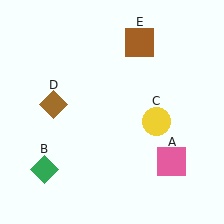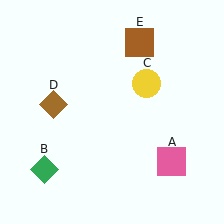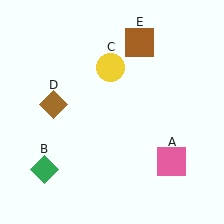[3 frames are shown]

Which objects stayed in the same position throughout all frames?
Pink square (object A) and green diamond (object B) and brown diamond (object D) and brown square (object E) remained stationary.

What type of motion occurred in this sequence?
The yellow circle (object C) rotated counterclockwise around the center of the scene.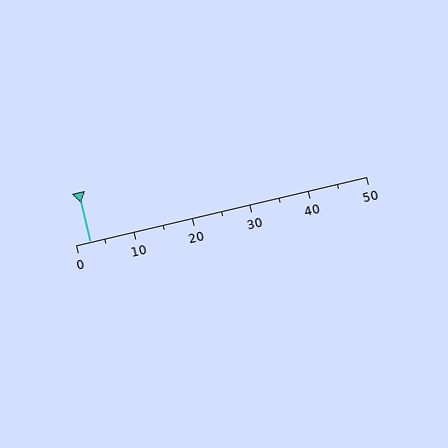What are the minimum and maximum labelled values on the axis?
The axis runs from 0 to 50.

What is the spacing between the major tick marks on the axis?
The major ticks are spaced 10 apart.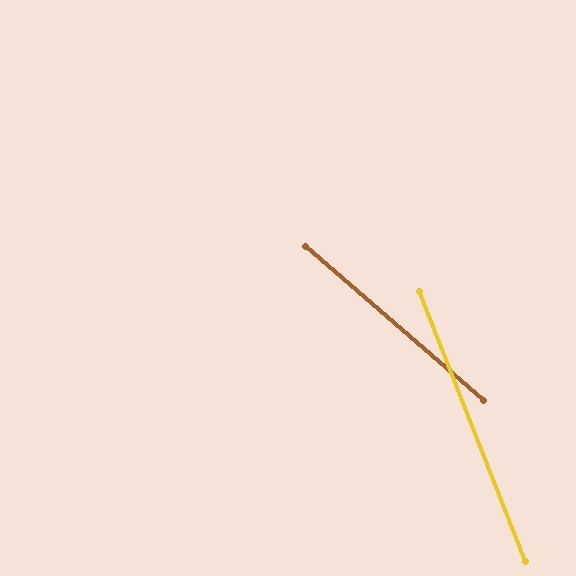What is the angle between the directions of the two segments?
Approximately 28 degrees.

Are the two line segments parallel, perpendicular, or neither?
Neither parallel nor perpendicular — they differ by about 28°.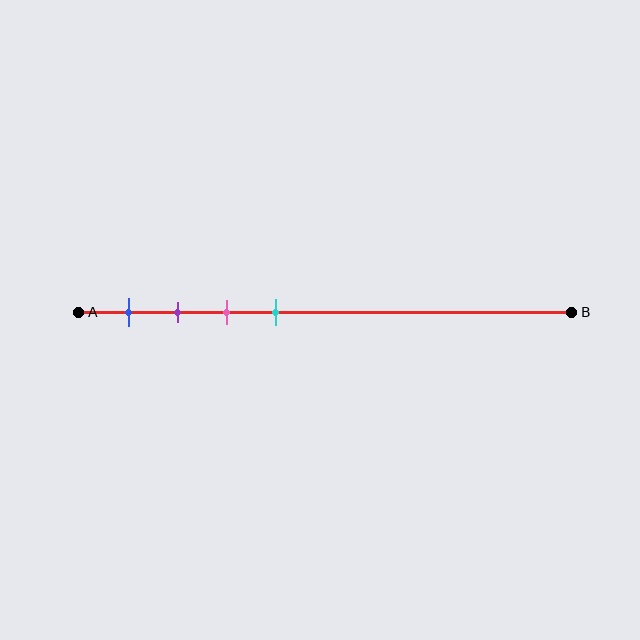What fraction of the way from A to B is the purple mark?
The purple mark is approximately 20% (0.2) of the way from A to B.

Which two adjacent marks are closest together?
The purple and pink marks are the closest adjacent pair.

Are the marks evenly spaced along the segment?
Yes, the marks are approximately evenly spaced.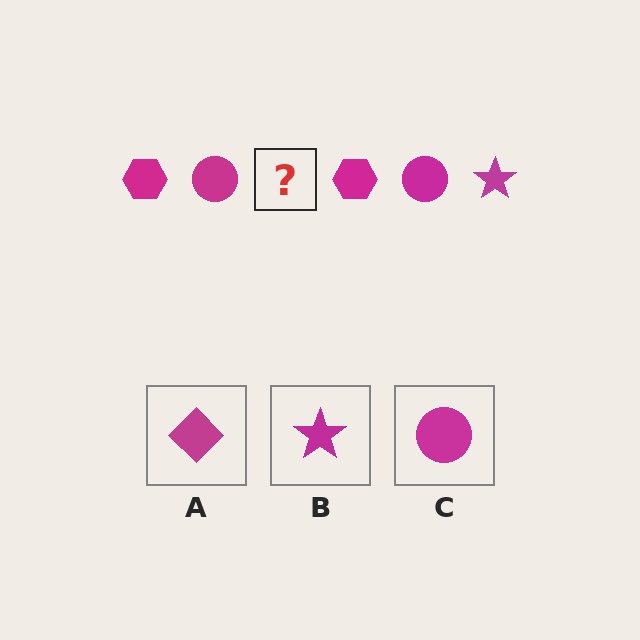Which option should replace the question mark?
Option B.